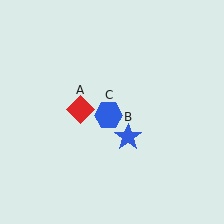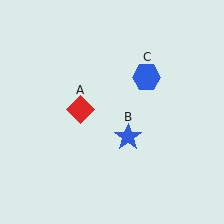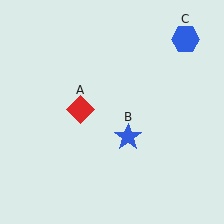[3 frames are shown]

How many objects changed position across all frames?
1 object changed position: blue hexagon (object C).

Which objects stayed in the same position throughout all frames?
Red diamond (object A) and blue star (object B) remained stationary.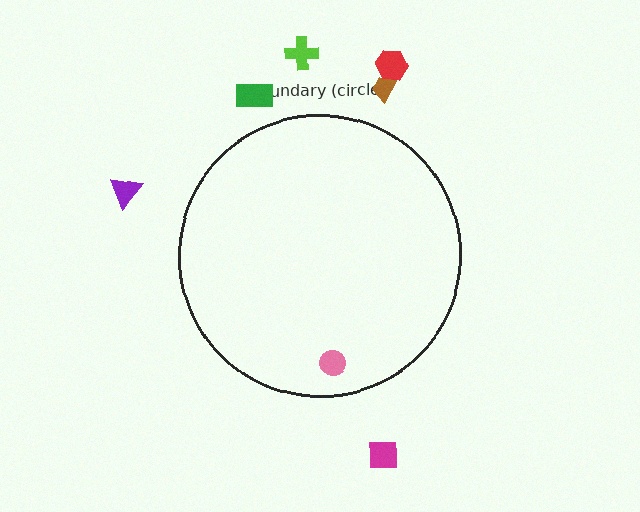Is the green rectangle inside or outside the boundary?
Outside.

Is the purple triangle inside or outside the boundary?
Outside.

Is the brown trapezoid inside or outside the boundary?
Outside.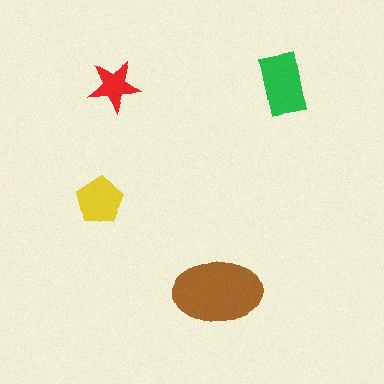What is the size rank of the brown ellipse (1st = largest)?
1st.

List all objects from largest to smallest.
The brown ellipse, the green rectangle, the yellow pentagon, the red star.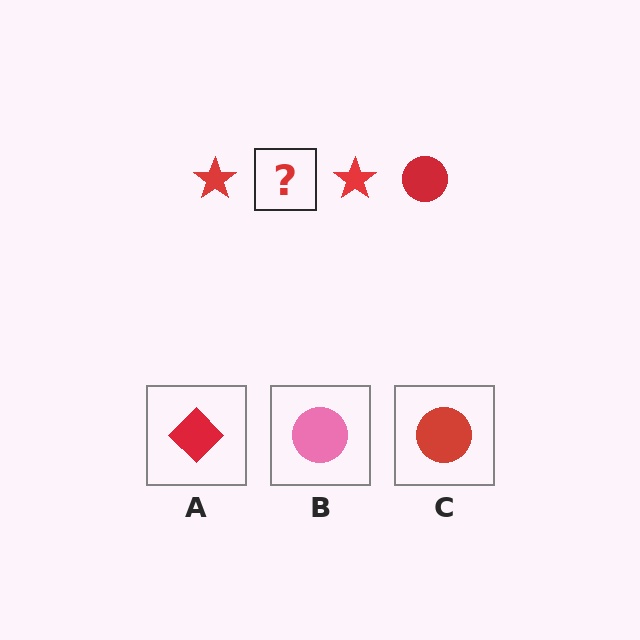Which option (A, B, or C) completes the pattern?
C.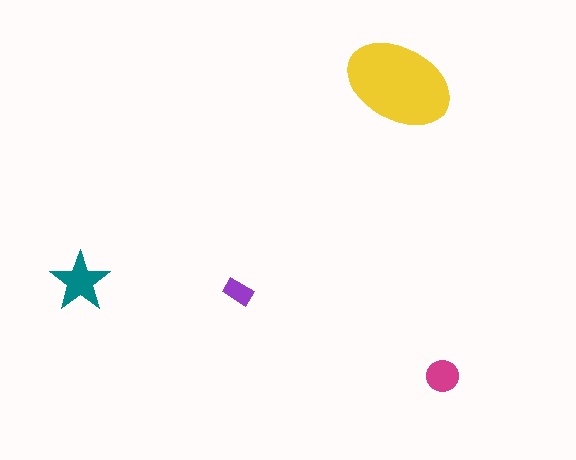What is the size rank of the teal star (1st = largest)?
2nd.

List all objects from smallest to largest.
The purple rectangle, the magenta circle, the teal star, the yellow ellipse.